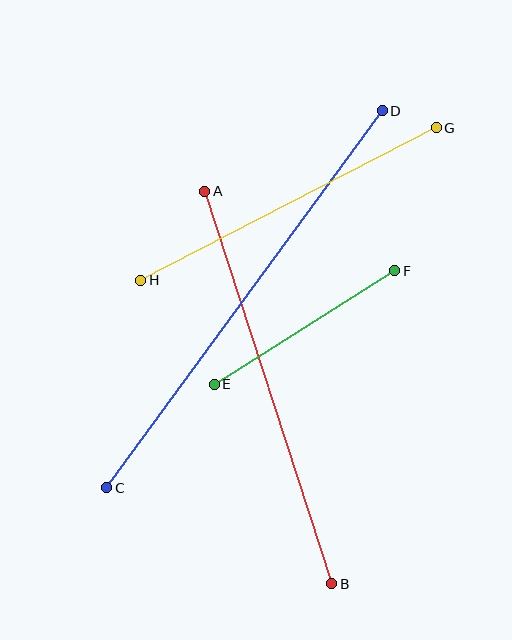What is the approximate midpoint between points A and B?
The midpoint is at approximately (268, 387) pixels.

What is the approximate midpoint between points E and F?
The midpoint is at approximately (305, 328) pixels.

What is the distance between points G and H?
The distance is approximately 333 pixels.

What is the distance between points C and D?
The distance is approximately 467 pixels.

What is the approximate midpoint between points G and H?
The midpoint is at approximately (288, 204) pixels.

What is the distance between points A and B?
The distance is approximately 412 pixels.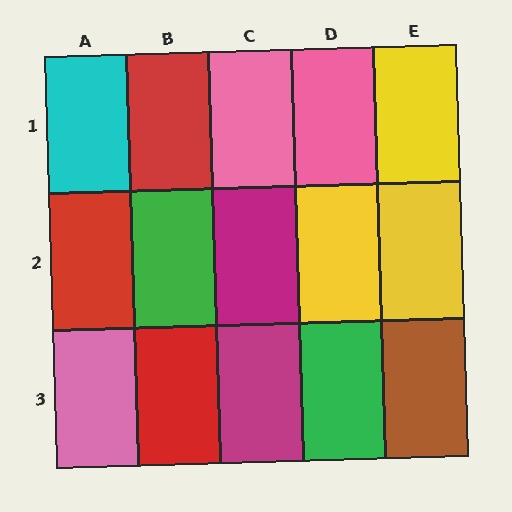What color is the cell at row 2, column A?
Red.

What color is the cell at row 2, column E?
Yellow.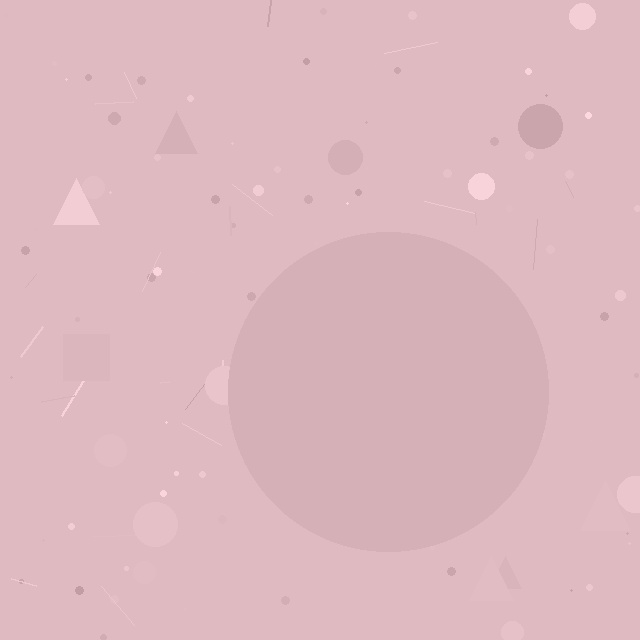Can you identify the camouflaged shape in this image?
The camouflaged shape is a circle.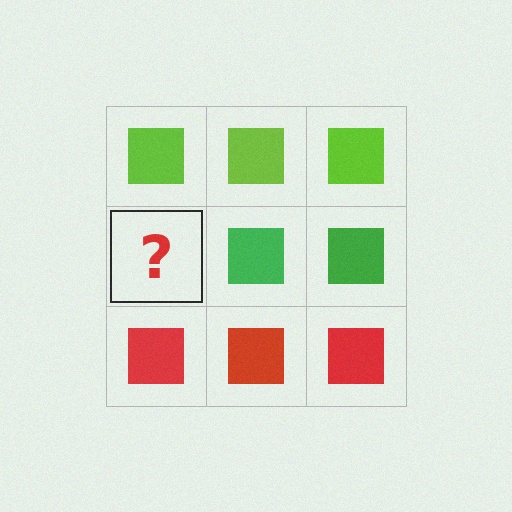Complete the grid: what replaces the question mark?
The question mark should be replaced with a green square.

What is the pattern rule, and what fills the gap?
The rule is that each row has a consistent color. The gap should be filled with a green square.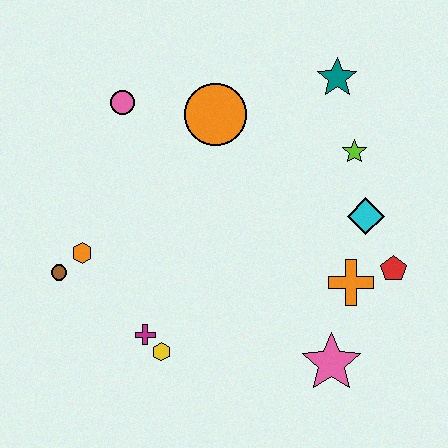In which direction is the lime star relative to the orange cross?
The lime star is above the orange cross.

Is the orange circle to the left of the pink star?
Yes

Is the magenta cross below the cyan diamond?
Yes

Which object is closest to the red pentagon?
The orange cross is closest to the red pentagon.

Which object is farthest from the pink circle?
The pink star is farthest from the pink circle.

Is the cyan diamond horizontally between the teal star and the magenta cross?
No